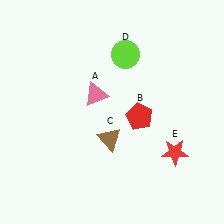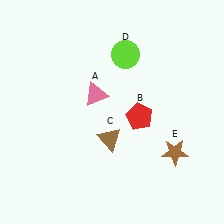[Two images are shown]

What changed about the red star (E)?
In Image 1, E is red. In Image 2, it changed to brown.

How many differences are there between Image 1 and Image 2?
There is 1 difference between the two images.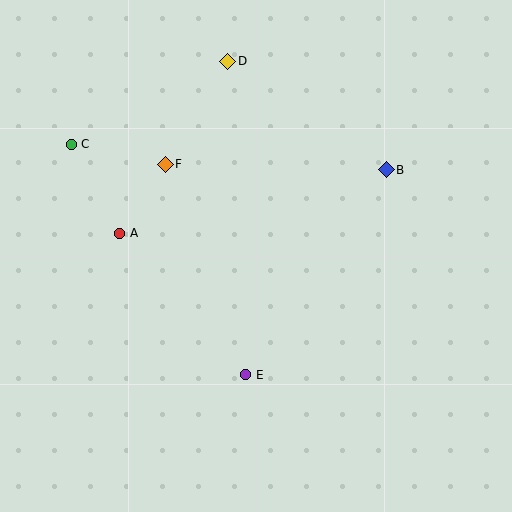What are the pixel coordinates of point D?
Point D is at (228, 61).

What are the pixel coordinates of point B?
Point B is at (386, 170).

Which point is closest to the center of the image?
Point E at (246, 375) is closest to the center.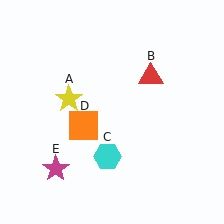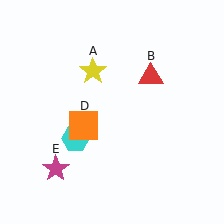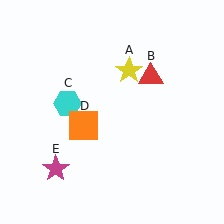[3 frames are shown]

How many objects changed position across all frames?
2 objects changed position: yellow star (object A), cyan hexagon (object C).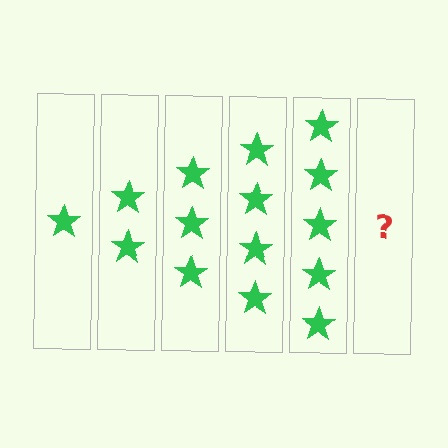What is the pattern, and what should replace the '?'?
The pattern is that each step adds one more star. The '?' should be 6 stars.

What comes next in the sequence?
The next element should be 6 stars.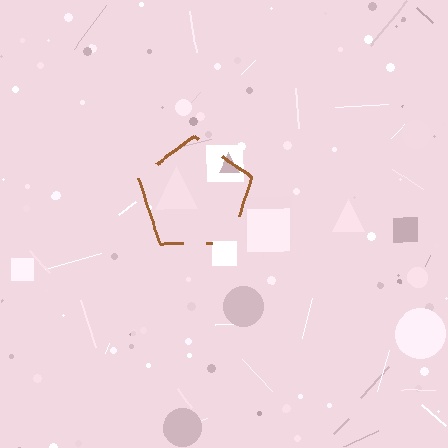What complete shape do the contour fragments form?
The contour fragments form a pentagon.